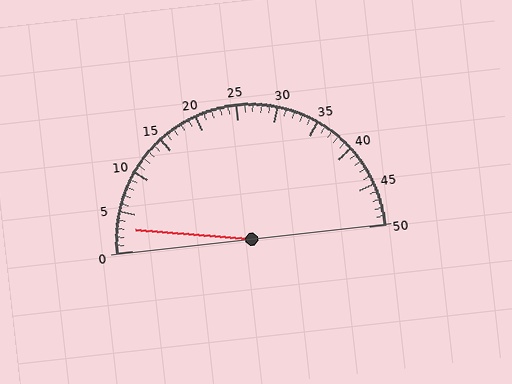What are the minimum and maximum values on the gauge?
The gauge ranges from 0 to 50.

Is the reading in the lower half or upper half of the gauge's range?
The reading is in the lower half of the range (0 to 50).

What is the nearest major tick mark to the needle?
The nearest major tick mark is 5.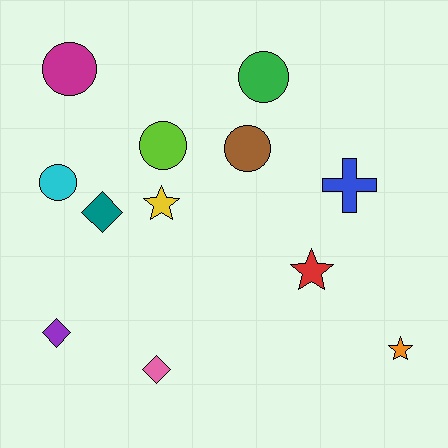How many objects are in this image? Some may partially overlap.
There are 12 objects.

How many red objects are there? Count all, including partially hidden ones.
There is 1 red object.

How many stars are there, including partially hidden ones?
There are 3 stars.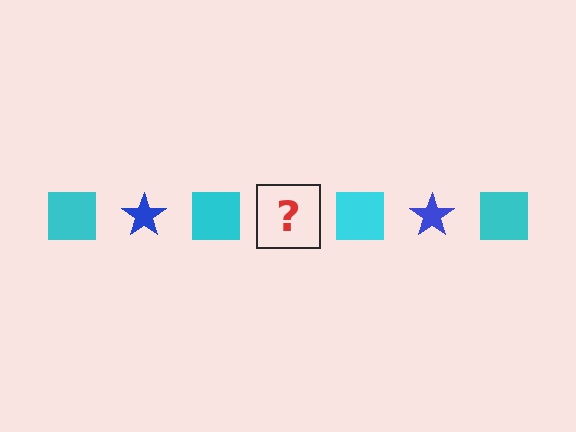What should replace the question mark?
The question mark should be replaced with a blue star.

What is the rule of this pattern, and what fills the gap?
The rule is that the pattern alternates between cyan square and blue star. The gap should be filled with a blue star.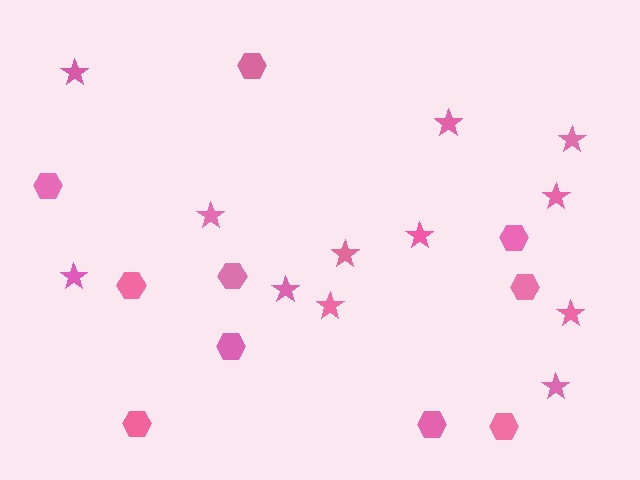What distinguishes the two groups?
There are 2 groups: one group of hexagons (10) and one group of stars (12).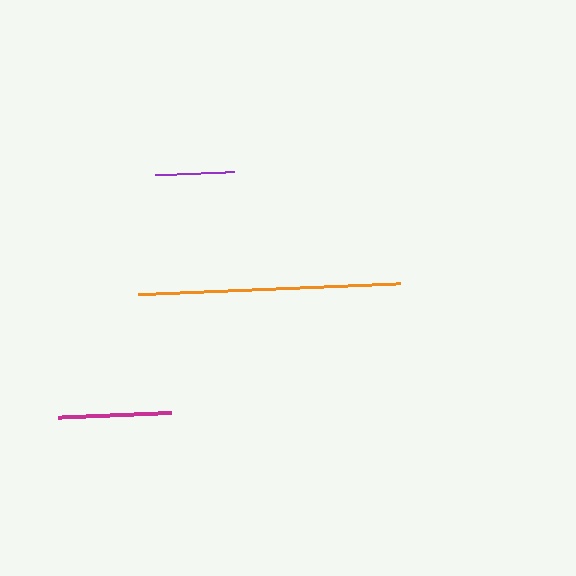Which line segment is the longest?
The orange line is the longest at approximately 262 pixels.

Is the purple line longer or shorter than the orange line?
The orange line is longer than the purple line.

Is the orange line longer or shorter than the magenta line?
The orange line is longer than the magenta line.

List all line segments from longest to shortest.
From longest to shortest: orange, magenta, purple.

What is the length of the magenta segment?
The magenta segment is approximately 112 pixels long.